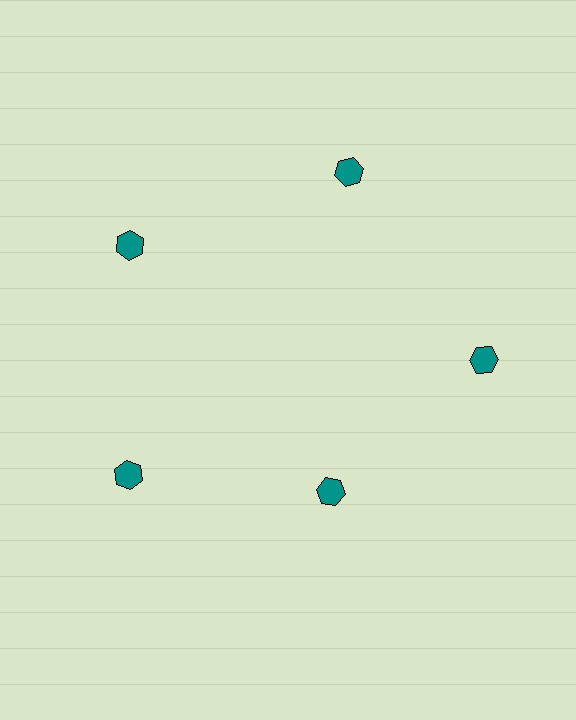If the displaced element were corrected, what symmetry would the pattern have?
It would have 5-fold rotational symmetry — the pattern would map onto itself every 72 degrees.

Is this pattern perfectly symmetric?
No. The 5 teal hexagons are arranged in a ring, but one element near the 5 o'clock position is pulled inward toward the center, breaking the 5-fold rotational symmetry.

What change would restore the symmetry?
The symmetry would be restored by moving it outward, back onto the ring so that all 5 hexagons sit at equal angles and equal distance from the center.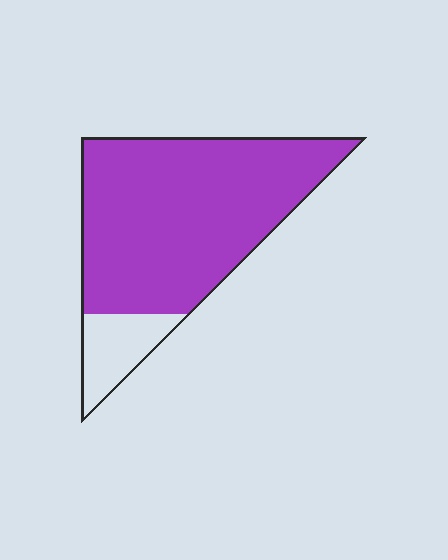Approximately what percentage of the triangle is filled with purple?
Approximately 85%.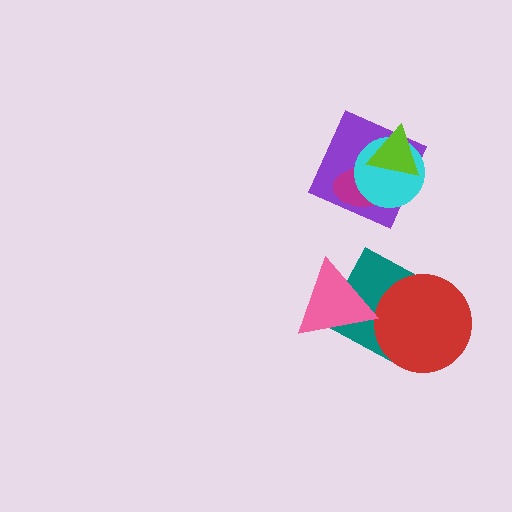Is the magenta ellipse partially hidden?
Yes, it is partially covered by another shape.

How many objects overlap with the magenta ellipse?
3 objects overlap with the magenta ellipse.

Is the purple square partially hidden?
Yes, it is partially covered by another shape.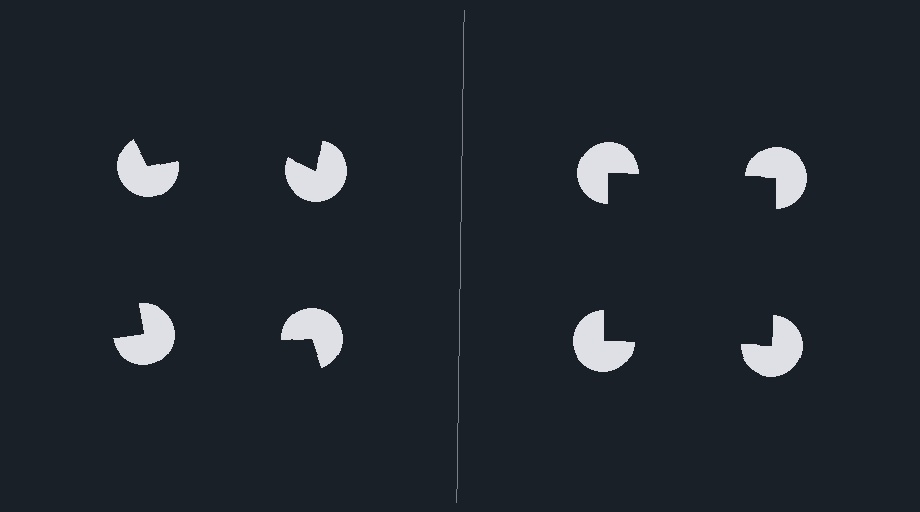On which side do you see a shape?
An illusory square appears on the right side. On the left side the wedge cuts are rotated, so no coherent shape forms.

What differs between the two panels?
The pac-man discs are positioned identically on both sides; only the wedge orientations differ. On the right they align to a square; on the left they are misaligned.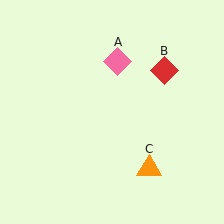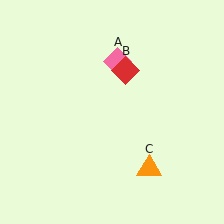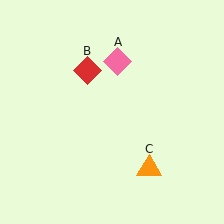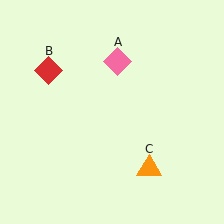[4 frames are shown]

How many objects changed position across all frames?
1 object changed position: red diamond (object B).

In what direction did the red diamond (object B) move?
The red diamond (object B) moved left.